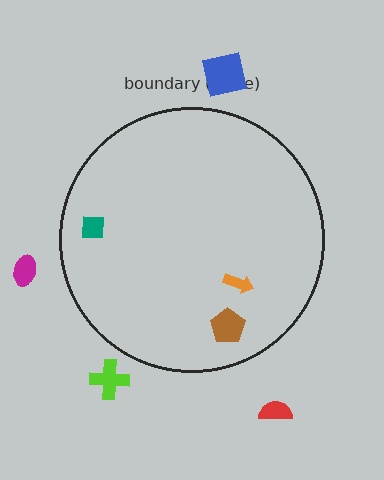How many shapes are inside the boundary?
3 inside, 4 outside.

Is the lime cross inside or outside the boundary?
Outside.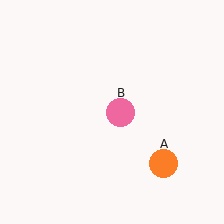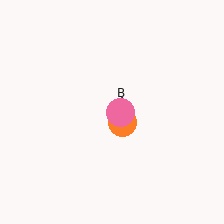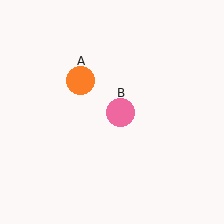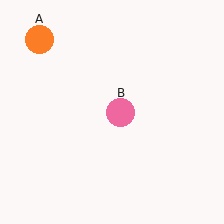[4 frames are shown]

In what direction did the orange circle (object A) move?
The orange circle (object A) moved up and to the left.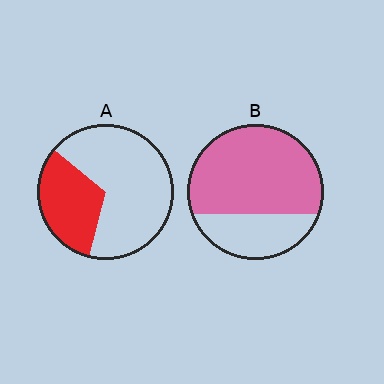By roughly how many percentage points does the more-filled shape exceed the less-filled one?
By roughly 40 percentage points (B over A).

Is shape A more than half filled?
No.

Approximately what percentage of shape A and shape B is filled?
A is approximately 30% and B is approximately 70%.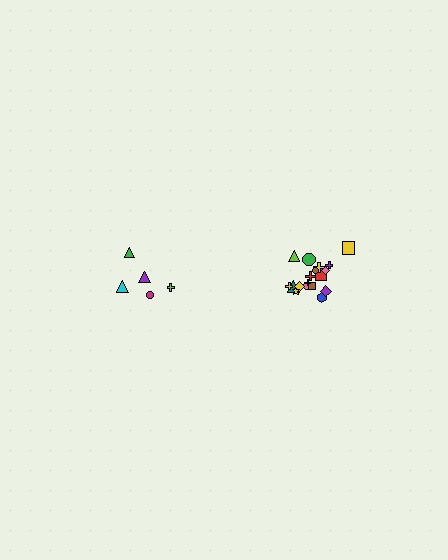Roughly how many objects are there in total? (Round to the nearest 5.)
Roughly 25 objects in total.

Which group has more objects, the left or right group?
The right group.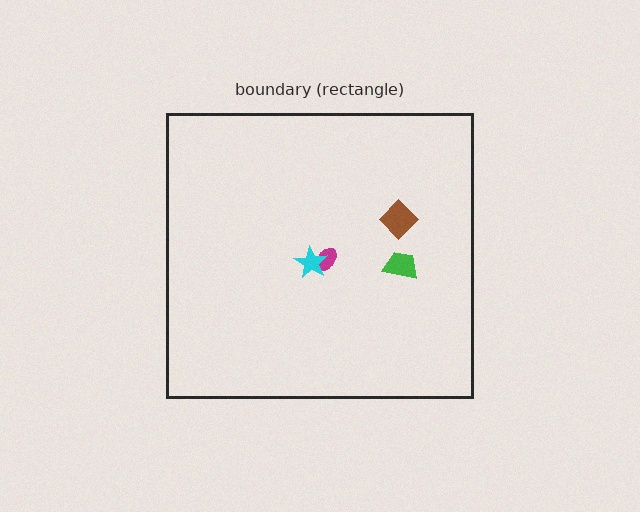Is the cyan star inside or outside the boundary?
Inside.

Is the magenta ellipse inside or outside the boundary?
Inside.